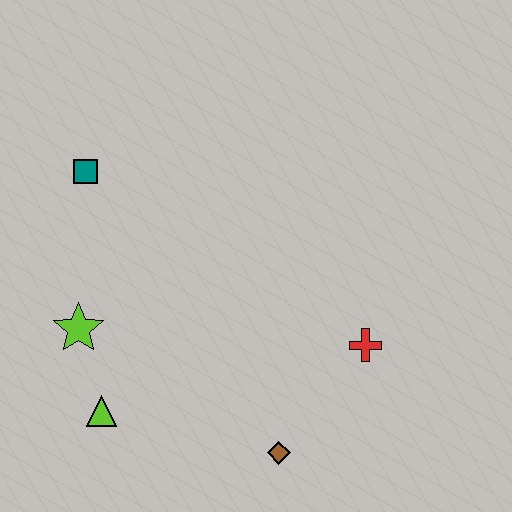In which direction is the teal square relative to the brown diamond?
The teal square is above the brown diamond.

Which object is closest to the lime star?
The lime triangle is closest to the lime star.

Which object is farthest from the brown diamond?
The teal square is farthest from the brown diamond.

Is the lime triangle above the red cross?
No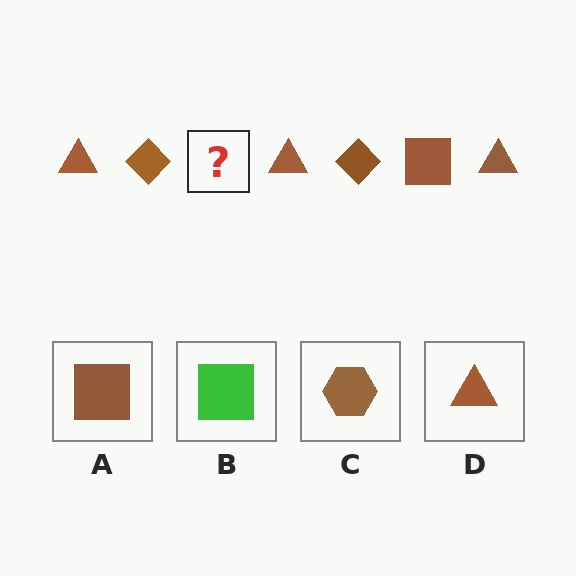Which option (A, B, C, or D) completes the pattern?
A.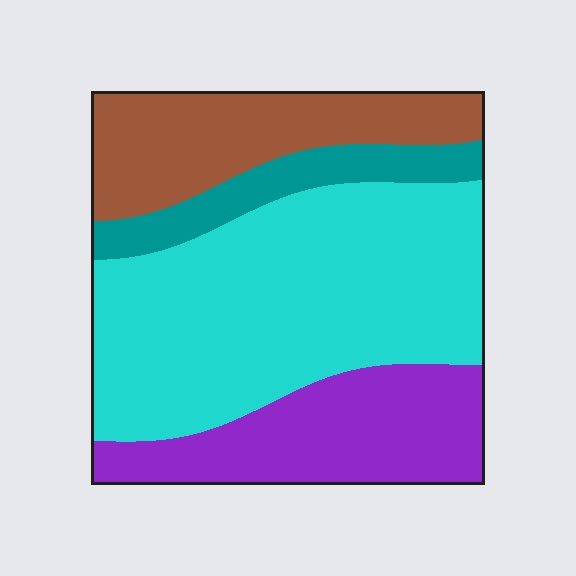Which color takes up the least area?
Teal, at roughly 10%.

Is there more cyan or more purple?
Cyan.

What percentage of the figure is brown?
Brown covers roughly 20% of the figure.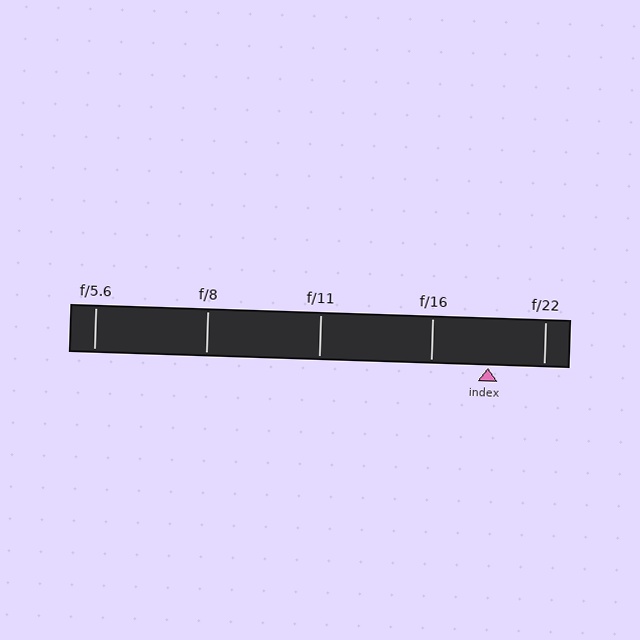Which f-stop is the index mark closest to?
The index mark is closest to f/22.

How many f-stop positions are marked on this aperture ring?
There are 5 f-stop positions marked.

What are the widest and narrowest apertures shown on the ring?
The widest aperture shown is f/5.6 and the narrowest is f/22.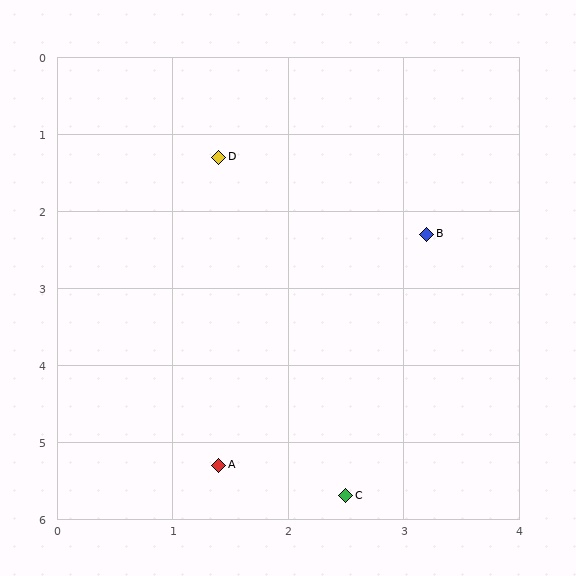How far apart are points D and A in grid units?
Points D and A are about 4.0 grid units apart.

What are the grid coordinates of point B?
Point B is at approximately (3.2, 2.3).